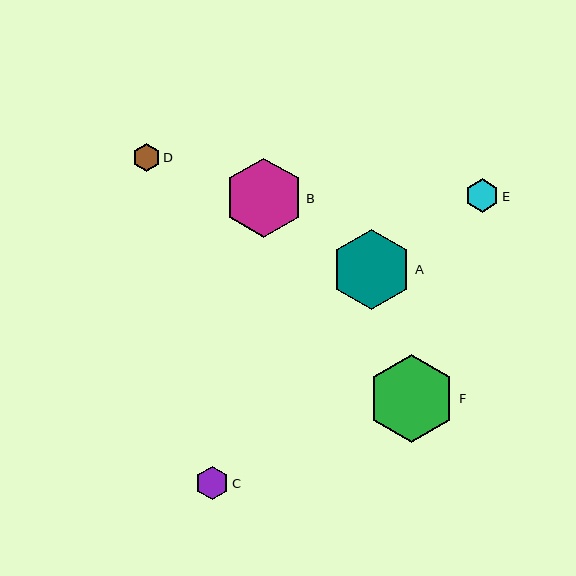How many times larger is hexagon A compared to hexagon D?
Hexagon A is approximately 2.9 times the size of hexagon D.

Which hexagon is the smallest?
Hexagon D is the smallest with a size of approximately 28 pixels.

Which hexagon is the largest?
Hexagon F is the largest with a size of approximately 88 pixels.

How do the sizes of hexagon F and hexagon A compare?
Hexagon F and hexagon A are approximately the same size.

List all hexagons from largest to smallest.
From largest to smallest: F, A, B, E, C, D.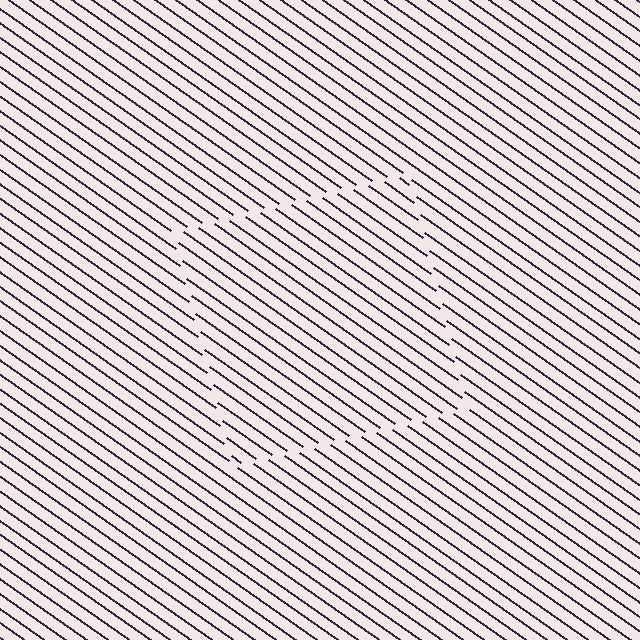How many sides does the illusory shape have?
4 sides — the line-ends trace a square.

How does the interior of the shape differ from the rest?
The interior of the shape contains the same grating, shifted by half a period — the contour is defined by the phase discontinuity where line-ends from the inner and outer gratings abut.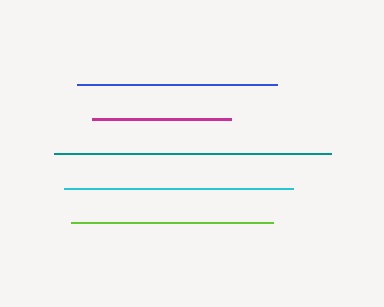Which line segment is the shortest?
The magenta line is the shortest at approximately 139 pixels.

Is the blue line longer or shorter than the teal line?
The teal line is longer than the blue line.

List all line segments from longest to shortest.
From longest to shortest: teal, cyan, lime, blue, magenta.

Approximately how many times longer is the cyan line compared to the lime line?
The cyan line is approximately 1.1 times the length of the lime line.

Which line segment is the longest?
The teal line is the longest at approximately 277 pixels.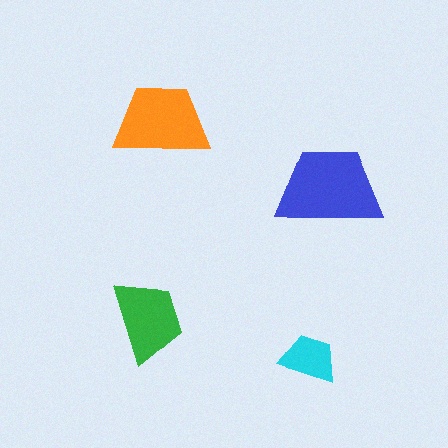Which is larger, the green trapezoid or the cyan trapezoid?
The green one.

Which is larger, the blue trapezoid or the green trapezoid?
The blue one.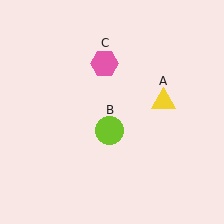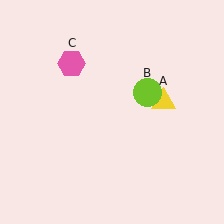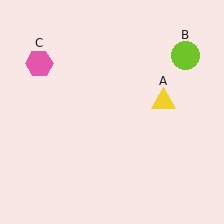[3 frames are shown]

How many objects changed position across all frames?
2 objects changed position: lime circle (object B), pink hexagon (object C).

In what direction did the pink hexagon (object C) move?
The pink hexagon (object C) moved left.